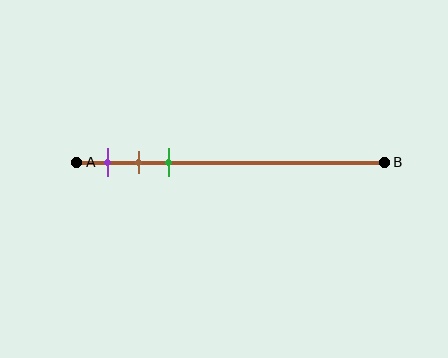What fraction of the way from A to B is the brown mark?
The brown mark is approximately 20% (0.2) of the way from A to B.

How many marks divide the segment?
There are 3 marks dividing the segment.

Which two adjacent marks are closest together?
The brown and green marks are the closest adjacent pair.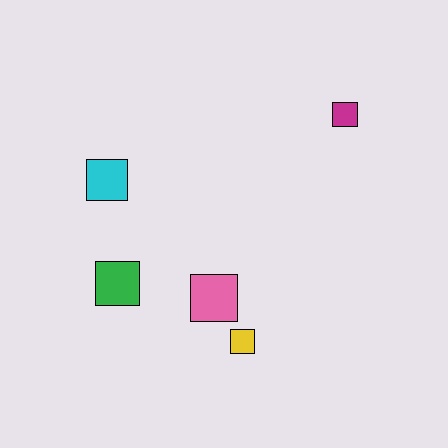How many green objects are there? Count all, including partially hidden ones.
There is 1 green object.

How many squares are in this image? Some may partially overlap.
There are 5 squares.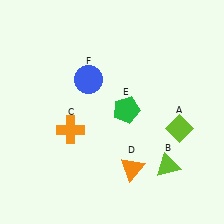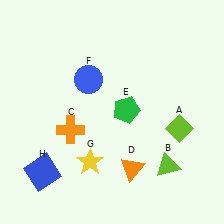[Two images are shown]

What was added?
A yellow star (G), a blue square (H) were added in Image 2.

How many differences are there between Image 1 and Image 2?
There are 2 differences between the two images.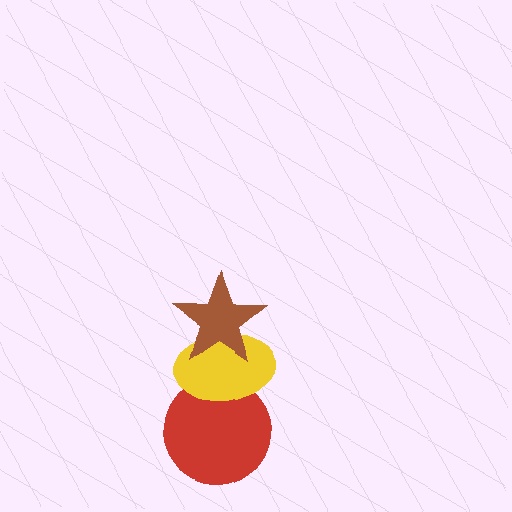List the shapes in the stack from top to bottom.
From top to bottom: the brown star, the yellow ellipse, the red circle.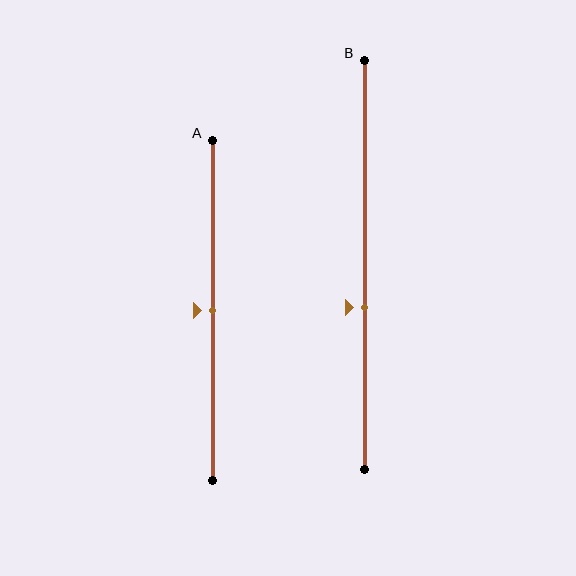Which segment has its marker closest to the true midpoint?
Segment A has its marker closest to the true midpoint.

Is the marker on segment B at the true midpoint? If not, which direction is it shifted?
No, the marker on segment B is shifted downward by about 10% of the segment length.